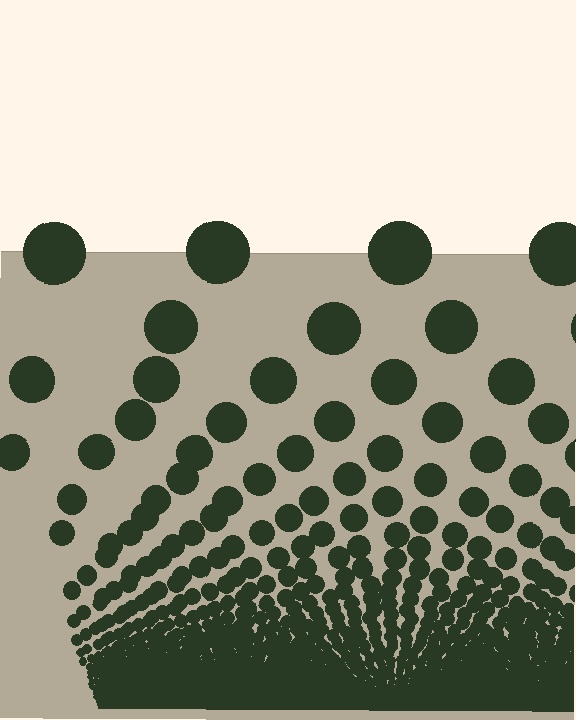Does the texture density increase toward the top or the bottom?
Density increases toward the bottom.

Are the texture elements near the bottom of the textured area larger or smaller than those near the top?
Smaller. The gradient is inverted — elements near the bottom are smaller and denser.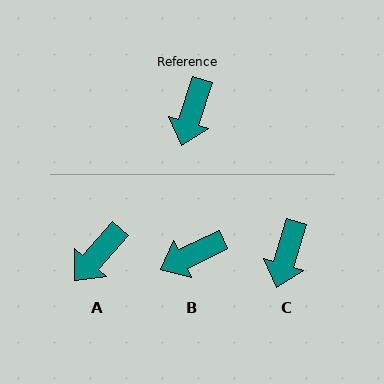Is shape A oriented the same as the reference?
No, it is off by about 24 degrees.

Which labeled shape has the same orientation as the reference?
C.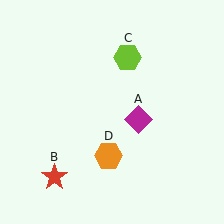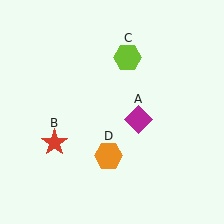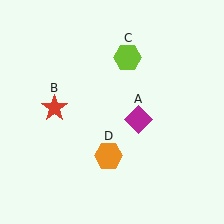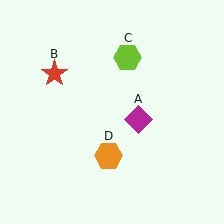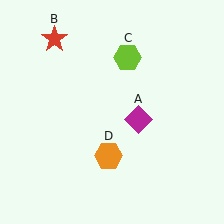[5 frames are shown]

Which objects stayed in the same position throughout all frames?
Magenta diamond (object A) and lime hexagon (object C) and orange hexagon (object D) remained stationary.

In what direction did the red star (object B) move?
The red star (object B) moved up.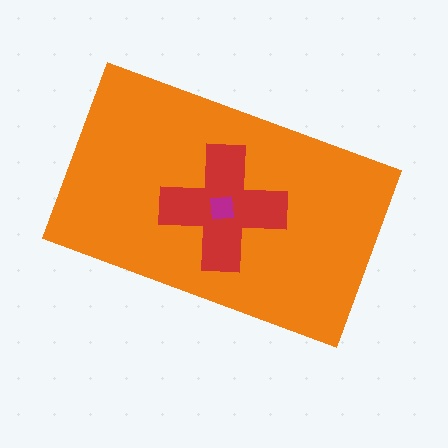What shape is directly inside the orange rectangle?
The red cross.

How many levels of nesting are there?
3.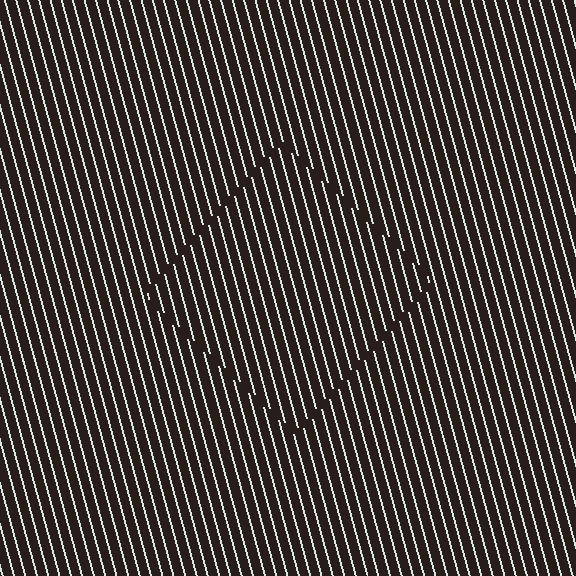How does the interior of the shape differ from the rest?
The interior of the shape contains the same grating, shifted by half a period — the contour is defined by the phase discontinuity where line-ends from the inner and outer gratings abut.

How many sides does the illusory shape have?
4 sides — the line-ends trace a square.